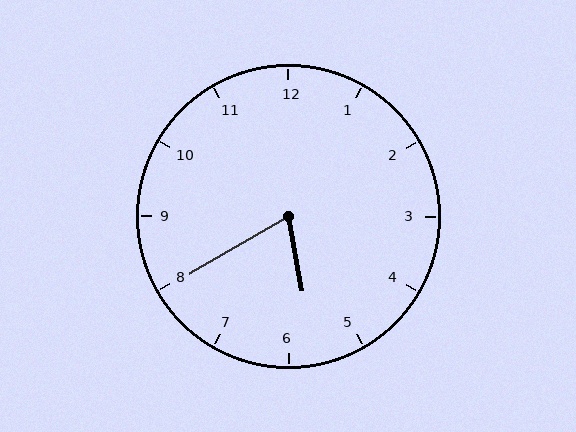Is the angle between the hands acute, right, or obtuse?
It is acute.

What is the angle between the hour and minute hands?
Approximately 70 degrees.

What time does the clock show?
5:40.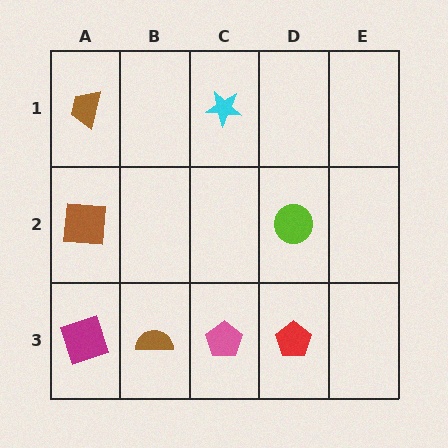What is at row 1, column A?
A brown trapezoid.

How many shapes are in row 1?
2 shapes.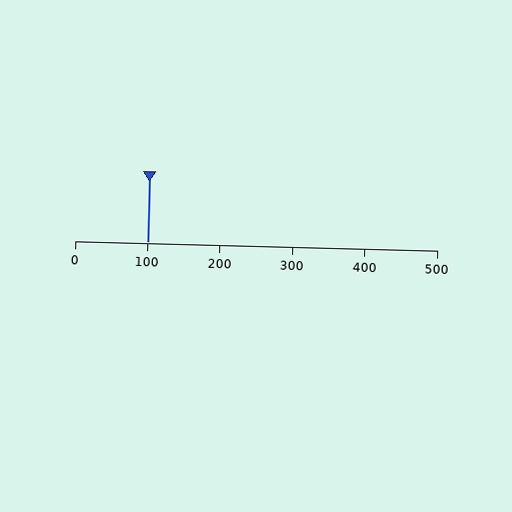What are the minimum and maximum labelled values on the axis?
The axis runs from 0 to 500.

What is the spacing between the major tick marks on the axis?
The major ticks are spaced 100 apart.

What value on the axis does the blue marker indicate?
The marker indicates approximately 100.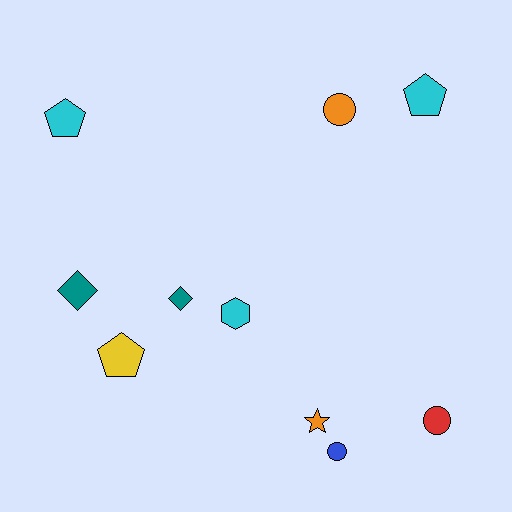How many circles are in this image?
There are 3 circles.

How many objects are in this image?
There are 10 objects.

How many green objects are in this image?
There are no green objects.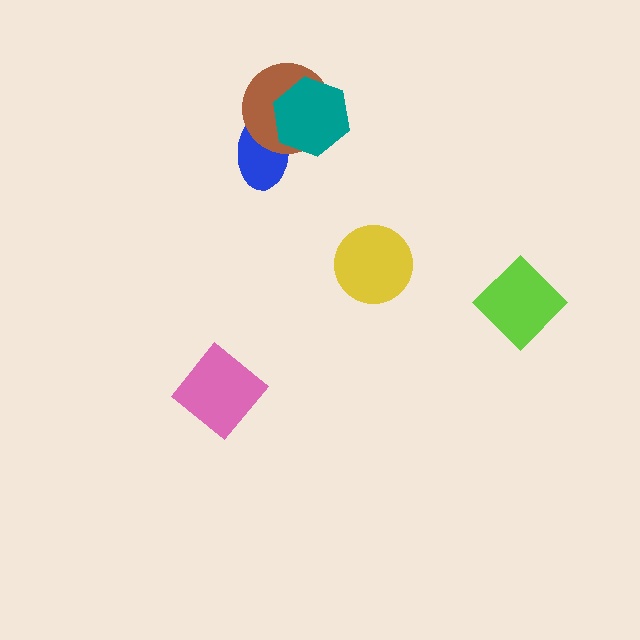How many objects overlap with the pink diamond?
0 objects overlap with the pink diamond.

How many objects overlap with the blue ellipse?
2 objects overlap with the blue ellipse.